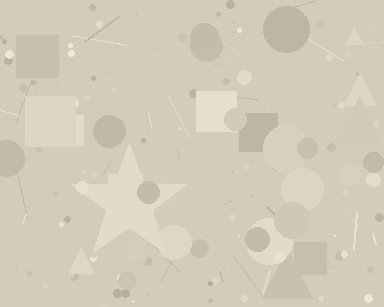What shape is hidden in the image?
A star is hidden in the image.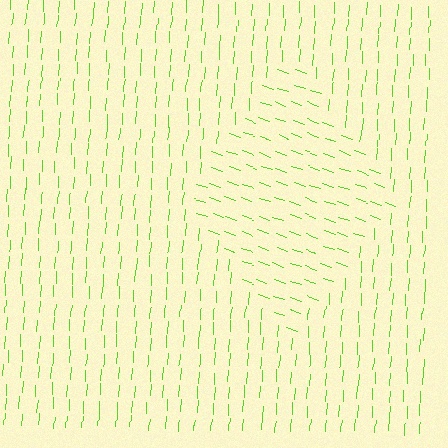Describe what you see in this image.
The image is filled with small lime line segments. A diamond region in the image has lines oriented differently from the surrounding lines, creating a visible texture boundary.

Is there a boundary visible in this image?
Yes, there is a texture boundary formed by a change in line orientation.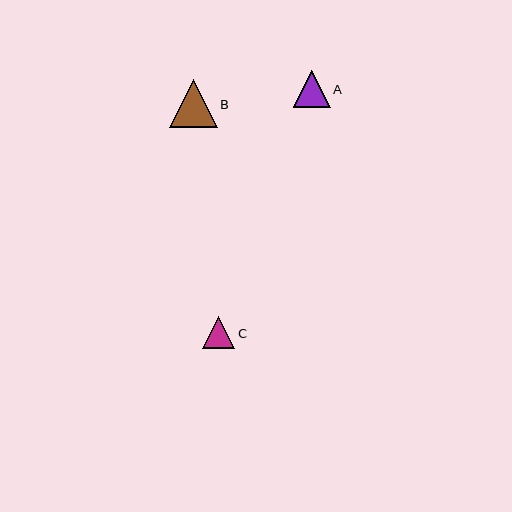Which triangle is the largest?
Triangle B is the largest with a size of approximately 48 pixels.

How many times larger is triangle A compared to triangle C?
Triangle A is approximately 1.1 times the size of triangle C.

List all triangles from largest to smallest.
From largest to smallest: B, A, C.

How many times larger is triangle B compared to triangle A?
Triangle B is approximately 1.3 times the size of triangle A.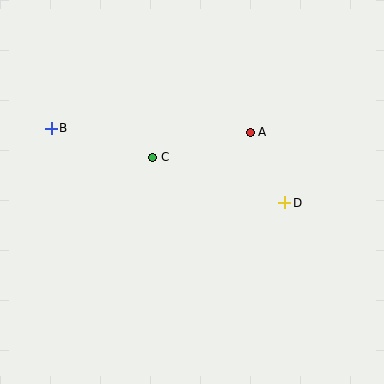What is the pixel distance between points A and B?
The distance between A and B is 199 pixels.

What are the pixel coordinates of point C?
Point C is at (153, 157).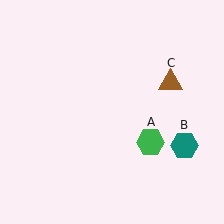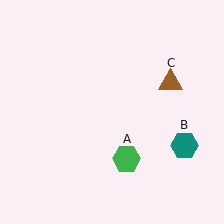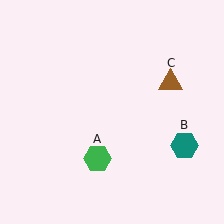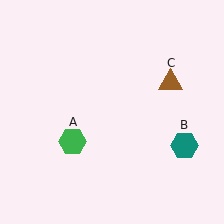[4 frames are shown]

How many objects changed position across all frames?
1 object changed position: green hexagon (object A).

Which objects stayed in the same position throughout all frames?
Teal hexagon (object B) and brown triangle (object C) remained stationary.